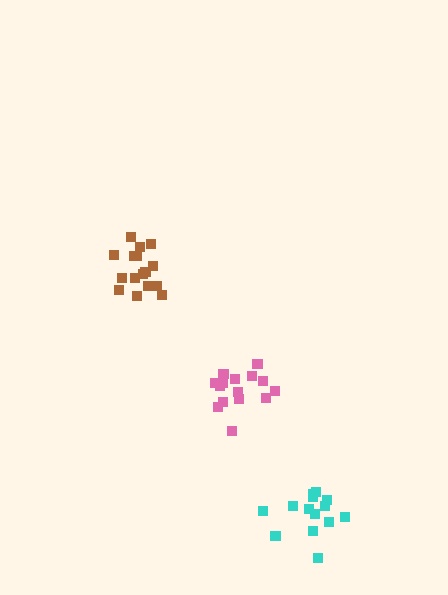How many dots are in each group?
Group 1: 16 dots, Group 2: 15 dots, Group 3: 16 dots (47 total).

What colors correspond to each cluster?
The clusters are colored: pink, cyan, brown.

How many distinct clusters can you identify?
There are 3 distinct clusters.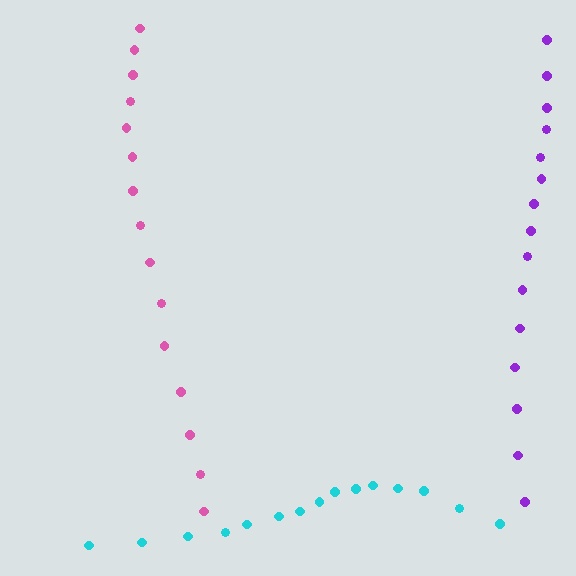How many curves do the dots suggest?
There are 3 distinct paths.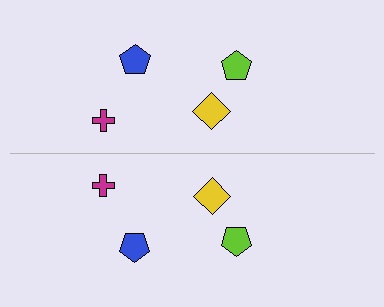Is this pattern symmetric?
Yes, this pattern has bilateral (reflection) symmetry.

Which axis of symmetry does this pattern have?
The pattern has a horizontal axis of symmetry running through the center of the image.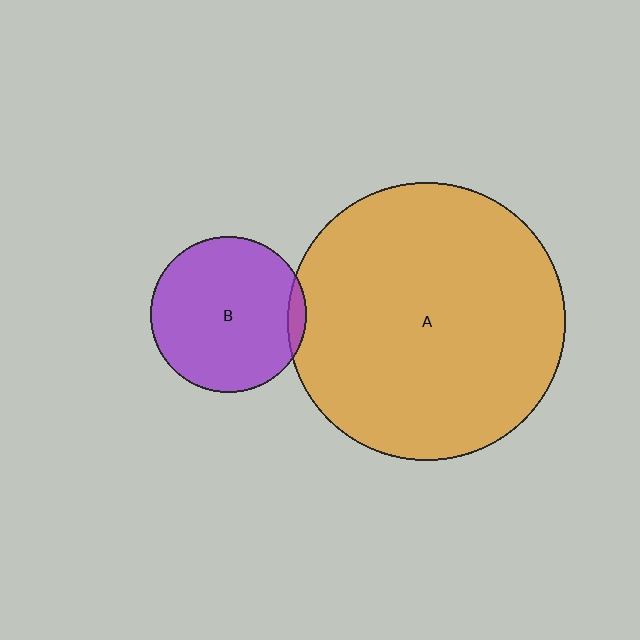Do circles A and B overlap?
Yes.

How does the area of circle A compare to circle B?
Approximately 3.2 times.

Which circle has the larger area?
Circle A (orange).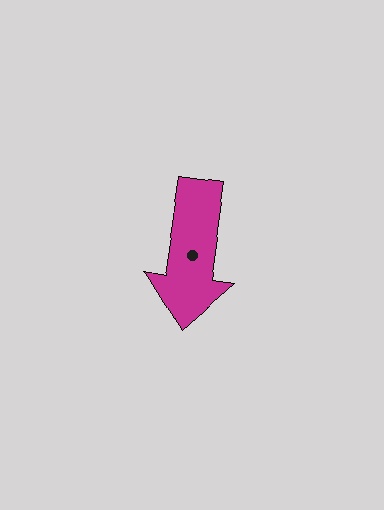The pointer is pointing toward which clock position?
Roughly 6 o'clock.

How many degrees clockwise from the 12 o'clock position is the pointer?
Approximately 189 degrees.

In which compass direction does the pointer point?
South.